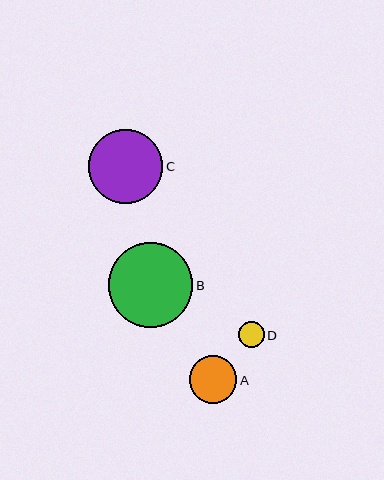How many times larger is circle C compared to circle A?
Circle C is approximately 1.6 times the size of circle A.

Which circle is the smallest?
Circle D is the smallest with a size of approximately 26 pixels.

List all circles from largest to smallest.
From largest to smallest: B, C, A, D.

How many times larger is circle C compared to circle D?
Circle C is approximately 2.9 times the size of circle D.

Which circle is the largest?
Circle B is the largest with a size of approximately 85 pixels.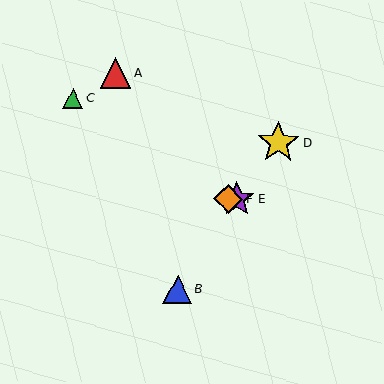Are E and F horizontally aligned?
Yes, both are at y≈199.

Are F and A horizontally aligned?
No, F is at y≈199 and A is at y≈73.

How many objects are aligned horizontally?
2 objects (E, F) are aligned horizontally.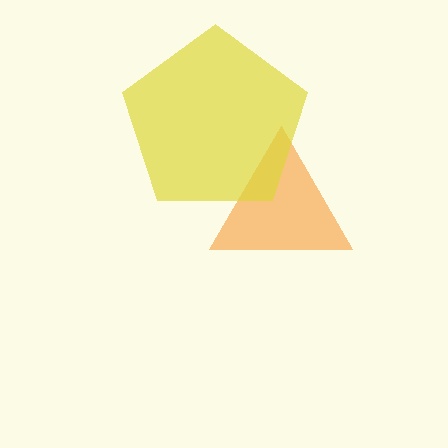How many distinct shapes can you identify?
There are 2 distinct shapes: an orange triangle, a yellow pentagon.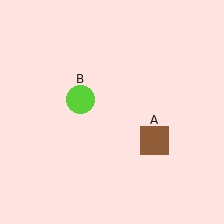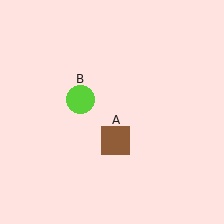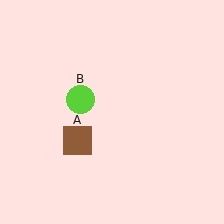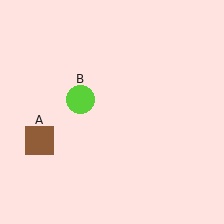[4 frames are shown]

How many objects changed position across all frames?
1 object changed position: brown square (object A).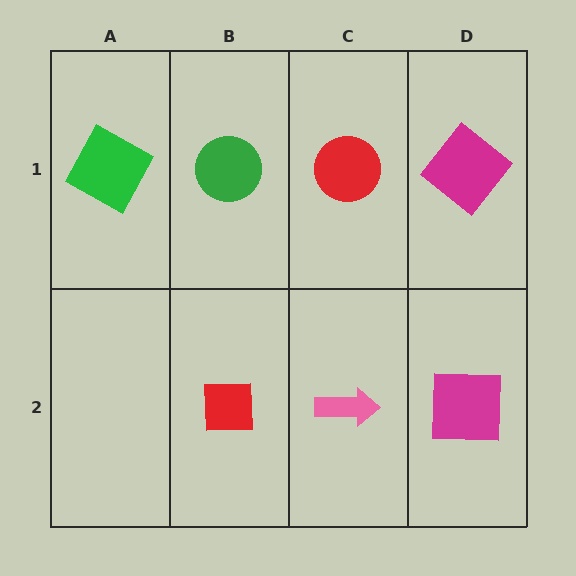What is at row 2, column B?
A red square.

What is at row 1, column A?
A green square.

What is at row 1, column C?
A red circle.